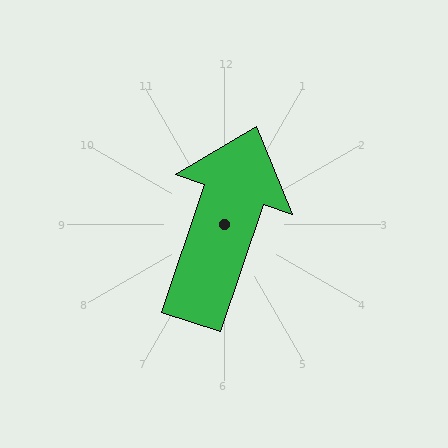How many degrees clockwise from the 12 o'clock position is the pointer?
Approximately 19 degrees.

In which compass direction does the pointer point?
North.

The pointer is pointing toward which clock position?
Roughly 1 o'clock.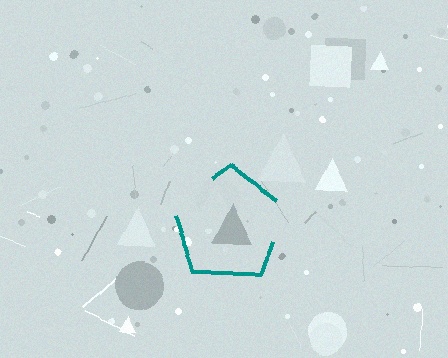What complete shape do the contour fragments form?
The contour fragments form a pentagon.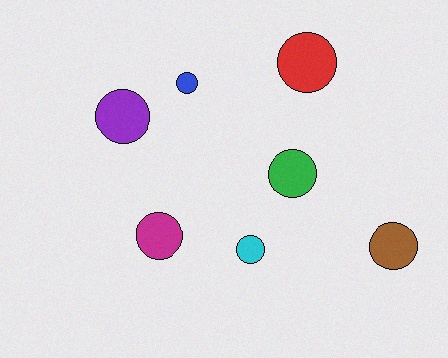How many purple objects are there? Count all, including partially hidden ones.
There is 1 purple object.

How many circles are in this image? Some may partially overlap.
There are 7 circles.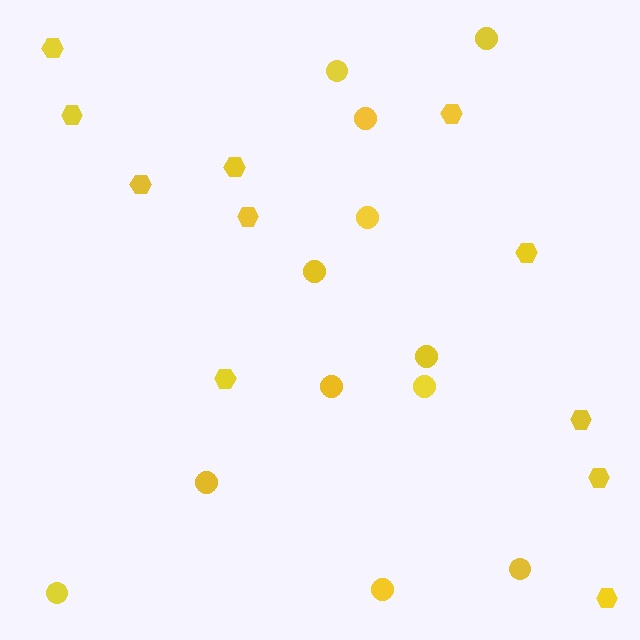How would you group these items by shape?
There are 2 groups: one group of hexagons (11) and one group of circles (12).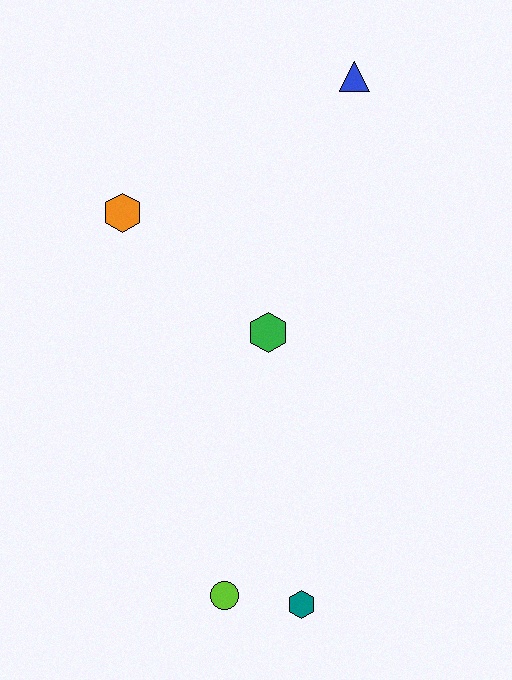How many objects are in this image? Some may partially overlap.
There are 5 objects.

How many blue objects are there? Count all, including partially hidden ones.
There is 1 blue object.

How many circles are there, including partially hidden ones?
There is 1 circle.